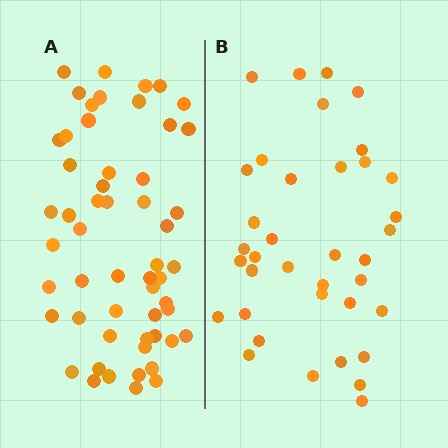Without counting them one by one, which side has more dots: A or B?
Region A (the left region) has more dots.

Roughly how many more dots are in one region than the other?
Region A has approximately 20 more dots than region B.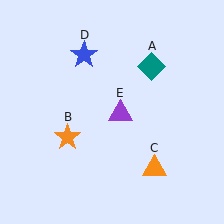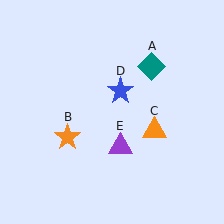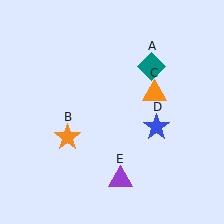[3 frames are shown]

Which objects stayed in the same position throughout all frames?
Teal diamond (object A) and orange star (object B) remained stationary.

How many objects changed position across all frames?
3 objects changed position: orange triangle (object C), blue star (object D), purple triangle (object E).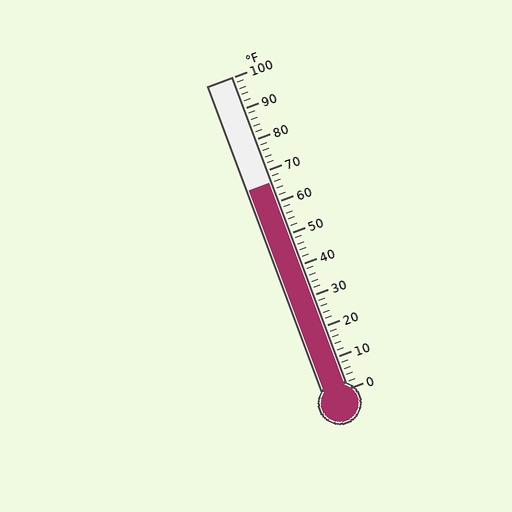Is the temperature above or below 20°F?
The temperature is above 20°F.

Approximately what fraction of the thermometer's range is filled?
The thermometer is filled to approximately 65% of its range.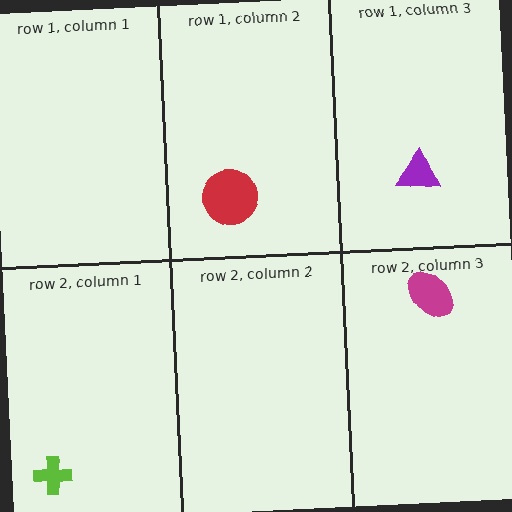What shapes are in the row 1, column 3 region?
The purple triangle.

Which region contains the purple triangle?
The row 1, column 3 region.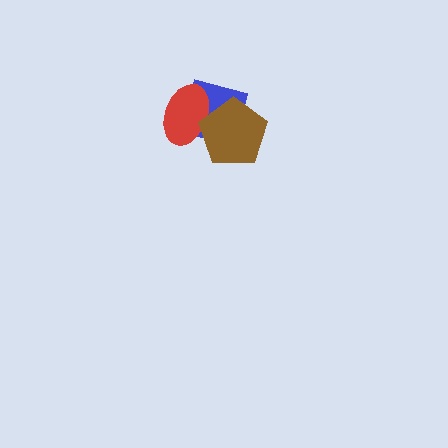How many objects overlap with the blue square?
2 objects overlap with the blue square.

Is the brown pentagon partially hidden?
No, no other shape covers it.